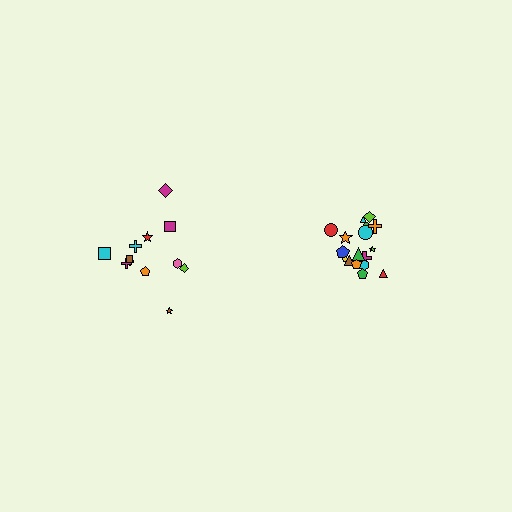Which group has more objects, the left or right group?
The right group.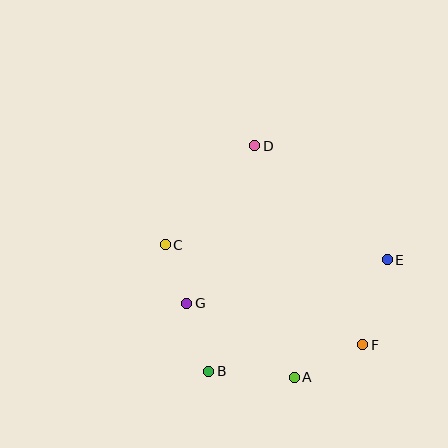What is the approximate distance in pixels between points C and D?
The distance between C and D is approximately 133 pixels.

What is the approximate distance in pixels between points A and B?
The distance between A and B is approximately 86 pixels.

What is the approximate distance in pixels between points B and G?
The distance between B and G is approximately 71 pixels.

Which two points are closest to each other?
Points C and G are closest to each other.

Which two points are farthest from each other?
Points A and D are farthest from each other.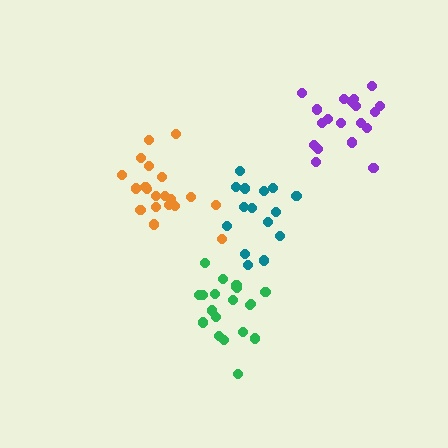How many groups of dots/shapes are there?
There are 4 groups.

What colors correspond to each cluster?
The clusters are colored: green, purple, teal, orange.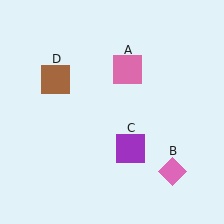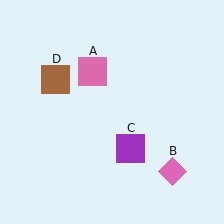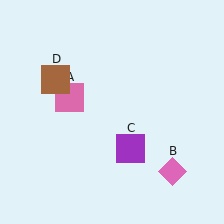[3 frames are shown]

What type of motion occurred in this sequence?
The pink square (object A) rotated counterclockwise around the center of the scene.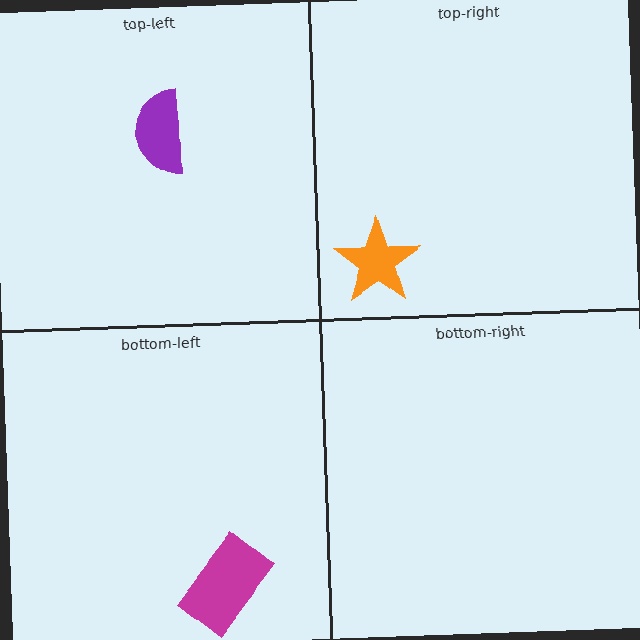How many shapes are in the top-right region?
1.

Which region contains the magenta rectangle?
The bottom-left region.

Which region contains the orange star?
The top-right region.